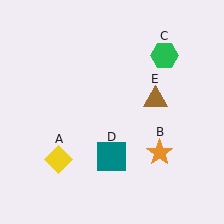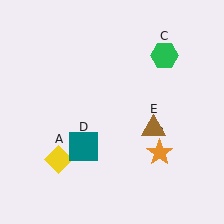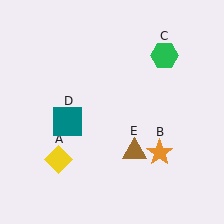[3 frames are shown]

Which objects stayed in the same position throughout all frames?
Yellow diamond (object A) and orange star (object B) and green hexagon (object C) remained stationary.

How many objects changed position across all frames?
2 objects changed position: teal square (object D), brown triangle (object E).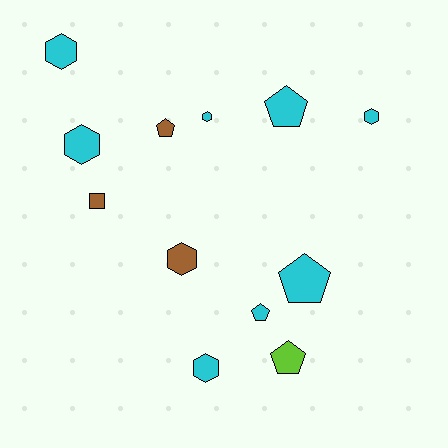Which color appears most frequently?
Cyan, with 8 objects.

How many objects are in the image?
There are 12 objects.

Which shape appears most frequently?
Hexagon, with 6 objects.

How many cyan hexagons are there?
There are 5 cyan hexagons.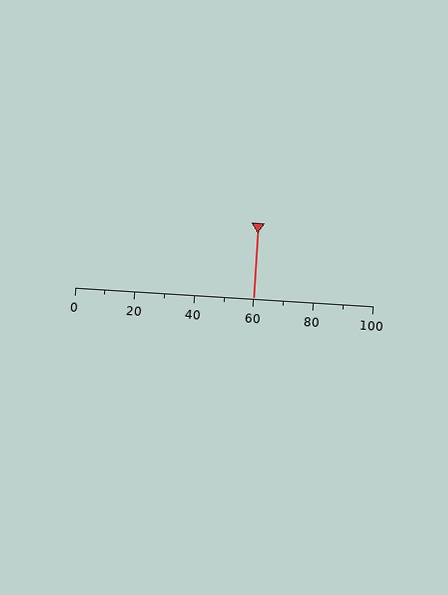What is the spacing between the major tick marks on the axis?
The major ticks are spaced 20 apart.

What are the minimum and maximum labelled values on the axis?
The axis runs from 0 to 100.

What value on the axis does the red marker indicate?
The marker indicates approximately 60.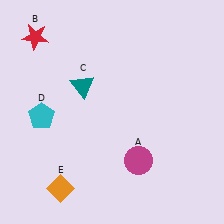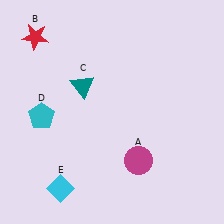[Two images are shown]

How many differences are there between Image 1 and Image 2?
There is 1 difference between the two images.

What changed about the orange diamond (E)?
In Image 1, E is orange. In Image 2, it changed to cyan.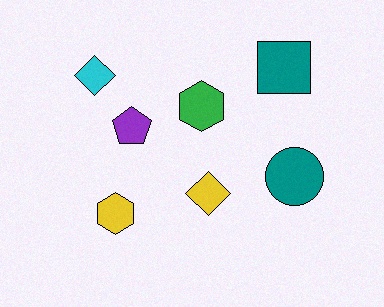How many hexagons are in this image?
There are 2 hexagons.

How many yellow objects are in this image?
There are 2 yellow objects.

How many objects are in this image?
There are 7 objects.